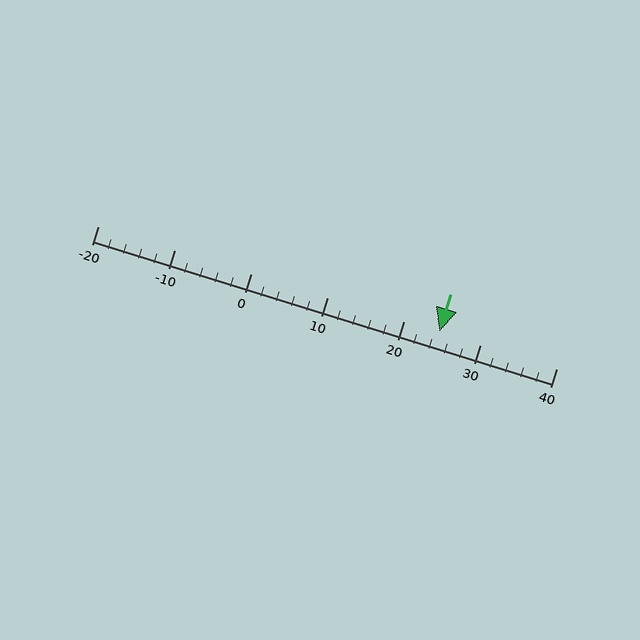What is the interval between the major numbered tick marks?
The major tick marks are spaced 10 units apart.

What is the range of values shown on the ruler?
The ruler shows values from -20 to 40.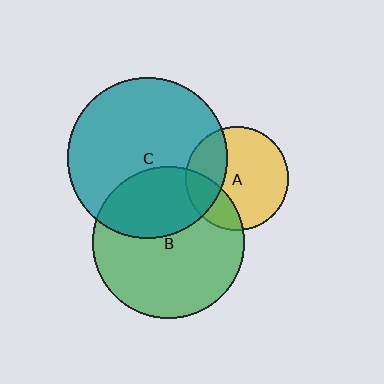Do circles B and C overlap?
Yes.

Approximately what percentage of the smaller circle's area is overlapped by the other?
Approximately 35%.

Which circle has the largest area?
Circle C (teal).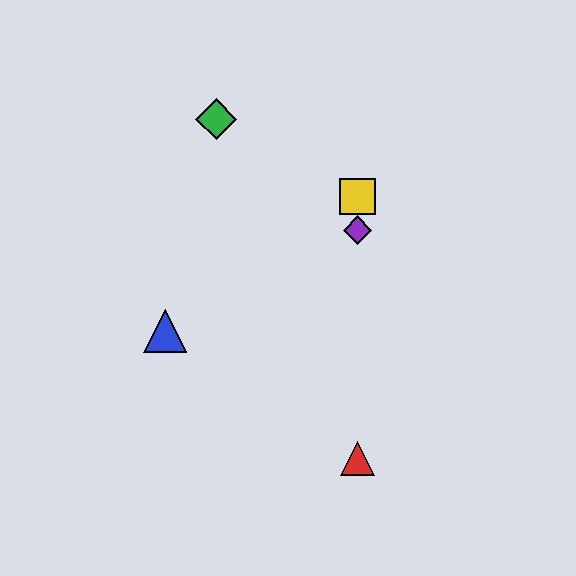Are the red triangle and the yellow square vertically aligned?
Yes, both are at x≈358.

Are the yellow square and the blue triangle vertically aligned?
No, the yellow square is at x≈358 and the blue triangle is at x≈165.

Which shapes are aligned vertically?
The red triangle, the yellow square, the purple diamond are aligned vertically.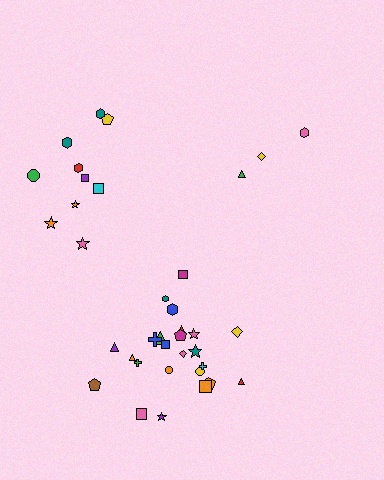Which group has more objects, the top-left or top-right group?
The top-left group.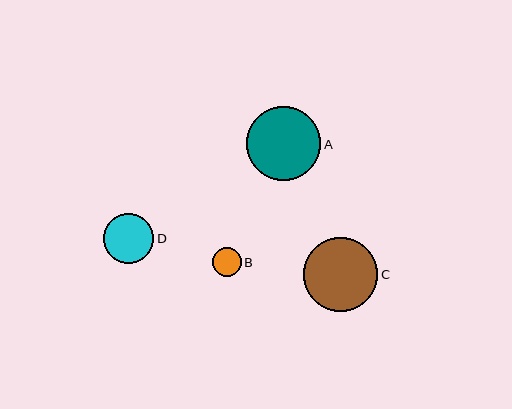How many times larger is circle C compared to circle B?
Circle C is approximately 2.5 times the size of circle B.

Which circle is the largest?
Circle A is the largest with a size of approximately 74 pixels.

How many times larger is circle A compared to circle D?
Circle A is approximately 1.5 times the size of circle D.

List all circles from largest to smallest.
From largest to smallest: A, C, D, B.